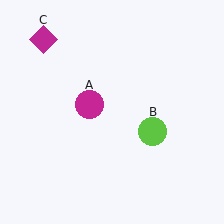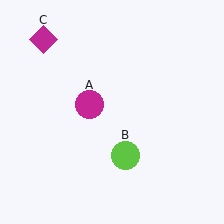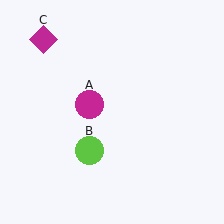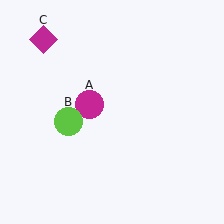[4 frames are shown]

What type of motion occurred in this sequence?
The lime circle (object B) rotated clockwise around the center of the scene.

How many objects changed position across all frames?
1 object changed position: lime circle (object B).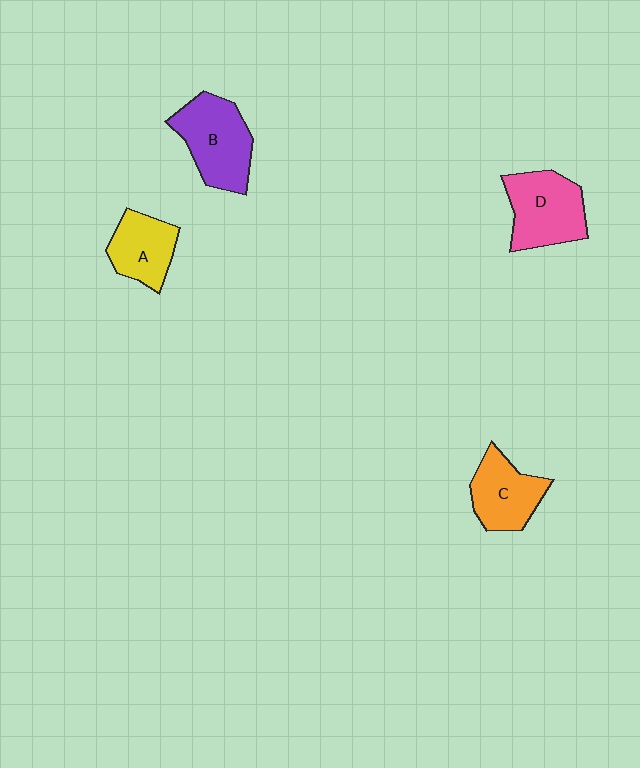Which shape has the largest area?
Shape B (purple).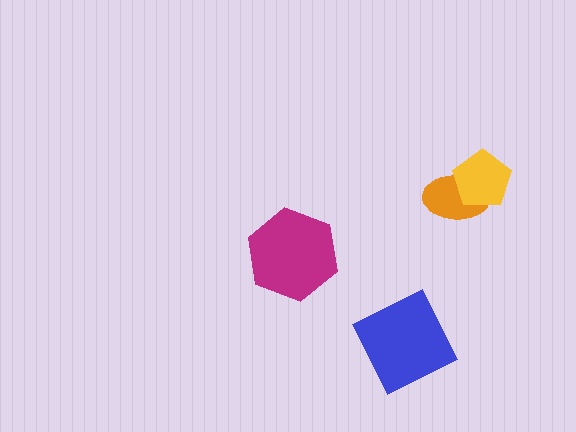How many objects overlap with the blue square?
0 objects overlap with the blue square.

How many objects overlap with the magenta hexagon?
0 objects overlap with the magenta hexagon.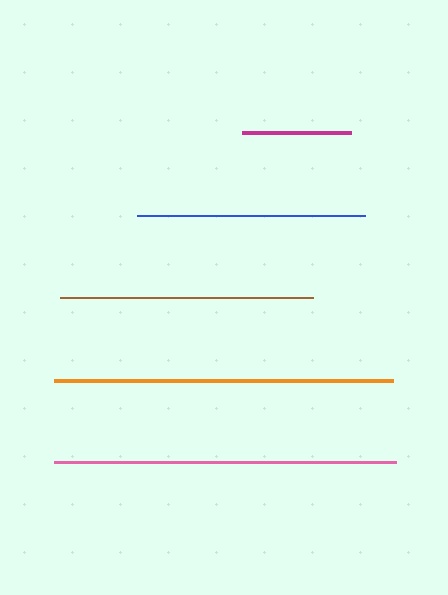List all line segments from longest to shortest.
From longest to shortest: pink, orange, brown, blue, magenta.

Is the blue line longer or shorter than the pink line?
The pink line is longer than the blue line.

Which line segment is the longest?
The pink line is the longest at approximately 342 pixels.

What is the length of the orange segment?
The orange segment is approximately 338 pixels long.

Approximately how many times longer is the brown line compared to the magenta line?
The brown line is approximately 2.3 times the length of the magenta line.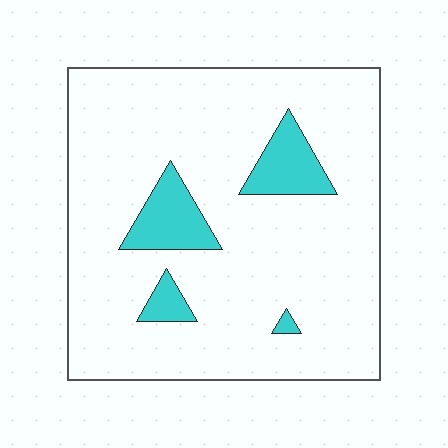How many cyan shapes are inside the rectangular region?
4.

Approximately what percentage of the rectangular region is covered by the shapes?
Approximately 10%.